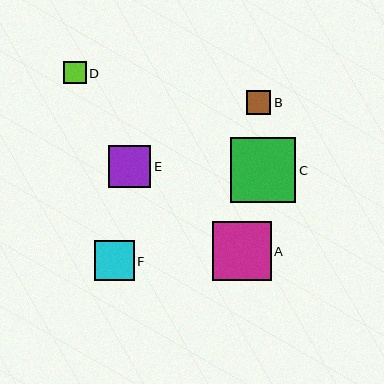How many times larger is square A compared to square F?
Square A is approximately 1.5 times the size of square F.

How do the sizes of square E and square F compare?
Square E and square F are approximately the same size.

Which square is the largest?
Square C is the largest with a size of approximately 65 pixels.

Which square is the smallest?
Square D is the smallest with a size of approximately 22 pixels.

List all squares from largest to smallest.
From largest to smallest: C, A, E, F, B, D.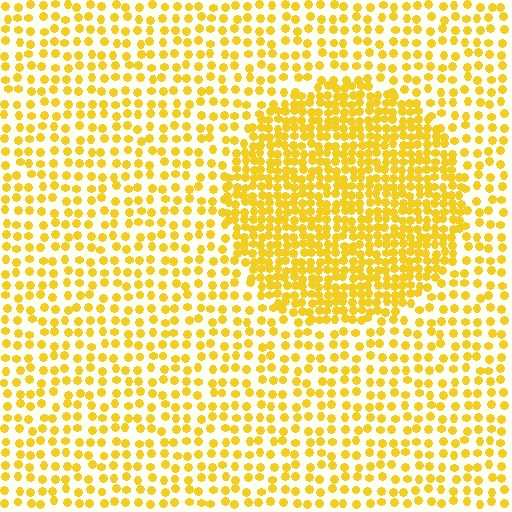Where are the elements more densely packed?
The elements are more densely packed inside the circle boundary.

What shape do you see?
I see a circle.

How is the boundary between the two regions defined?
The boundary is defined by a change in element density (approximately 2.1x ratio). All elements are the same color, size, and shape.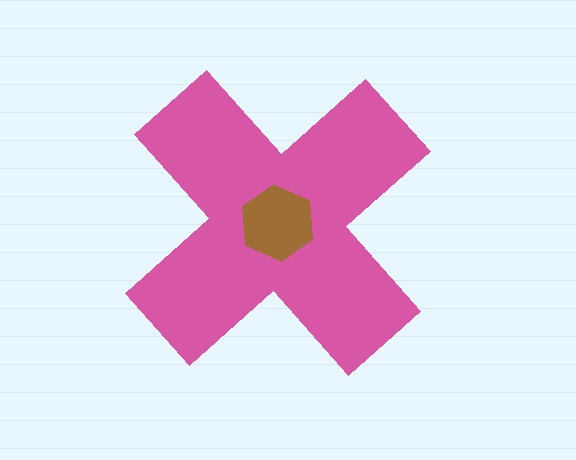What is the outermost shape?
The pink cross.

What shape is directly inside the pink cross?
The brown hexagon.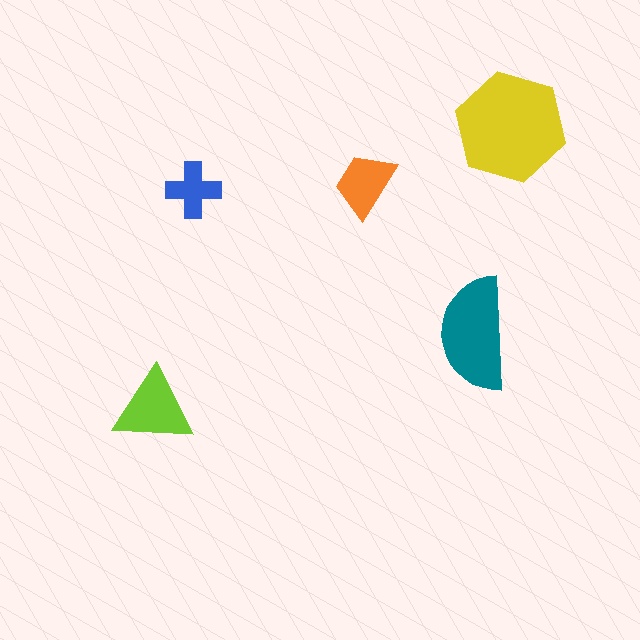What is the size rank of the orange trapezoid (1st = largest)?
4th.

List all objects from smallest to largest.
The blue cross, the orange trapezoid, the lime triangle, the teal semicircle, the yellow hexagon.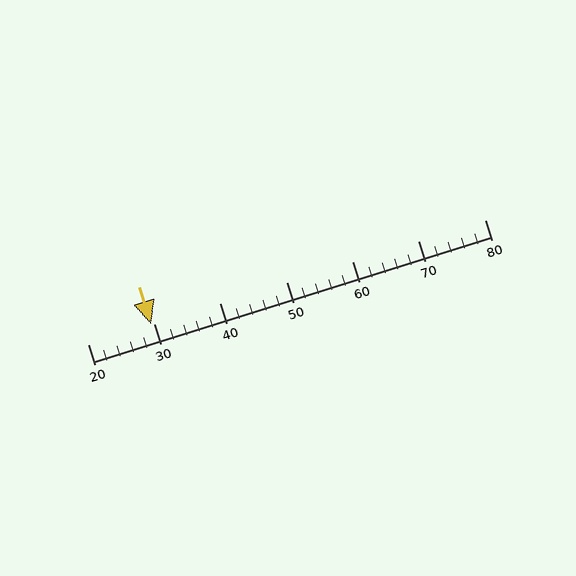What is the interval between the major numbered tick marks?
The major tick marks are spaced 10 units apart.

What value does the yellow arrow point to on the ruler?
The yellow arrow points to approximately 30.